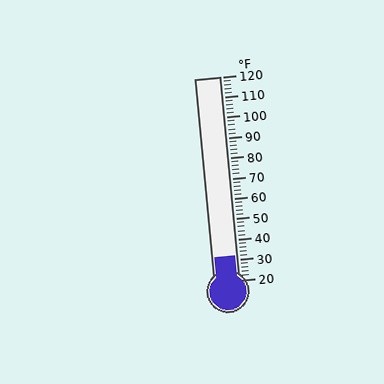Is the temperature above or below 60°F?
The temperature is below 60°F.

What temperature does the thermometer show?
The thermometer shows approximately 32°F.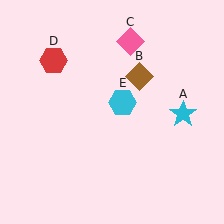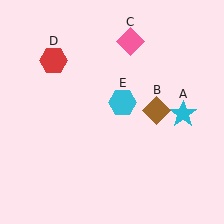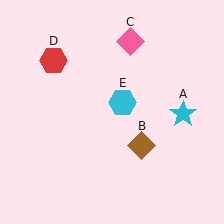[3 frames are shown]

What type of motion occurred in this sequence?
The brown diamond (object B) rotated clockwise around the center of the scene.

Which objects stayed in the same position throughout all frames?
Cyan star (object A) and pink diamond (object C) and red hexagon (object D) and cyan hexagon (object E) remained stationary.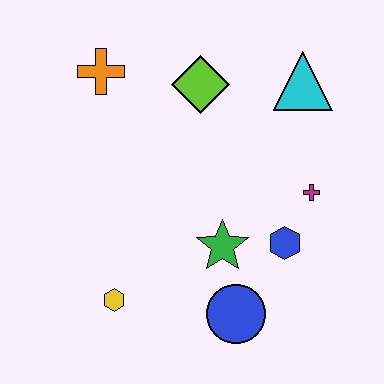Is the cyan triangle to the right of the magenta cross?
No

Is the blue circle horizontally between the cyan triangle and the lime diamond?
Yes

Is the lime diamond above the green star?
Yes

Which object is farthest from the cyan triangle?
The yellow hexagon is farthest from the cyan triangle.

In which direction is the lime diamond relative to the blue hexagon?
The lime diamond is above the blue hexagon.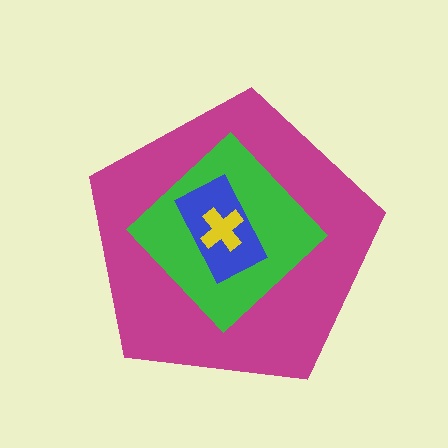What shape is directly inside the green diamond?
The blue rectangle.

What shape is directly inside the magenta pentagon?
The green diamond.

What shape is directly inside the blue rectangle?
The yellow cross.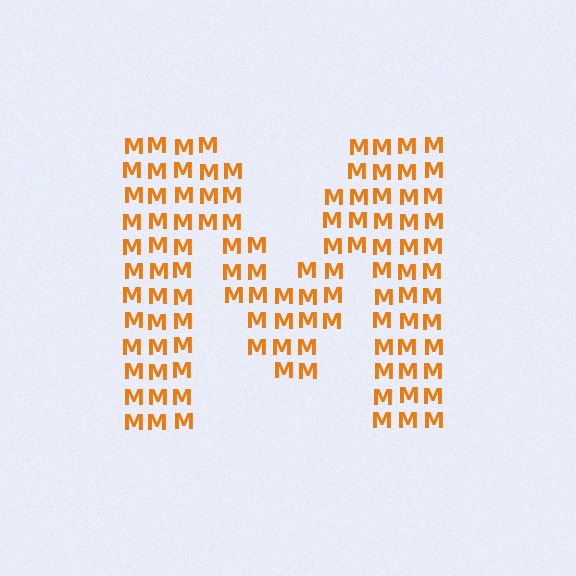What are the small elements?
The small elements are letter M's.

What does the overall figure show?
The overall figure shows the letter M.